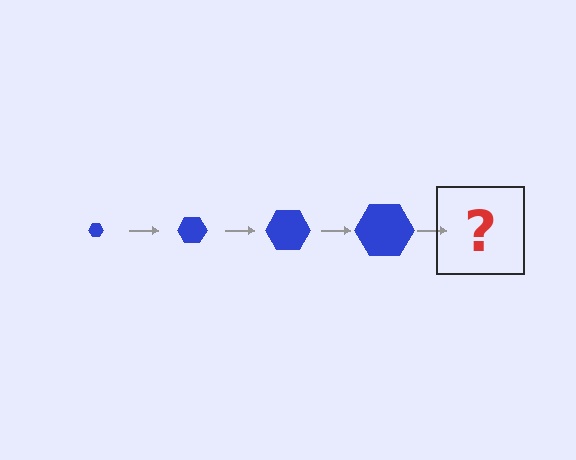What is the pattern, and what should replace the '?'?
The pattern is that the hexagon gets progressively larger each step. The '?' should be a blue hexagon, larger than the previous one.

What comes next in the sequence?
The next element should be a blue hexagon, larger than the previous one.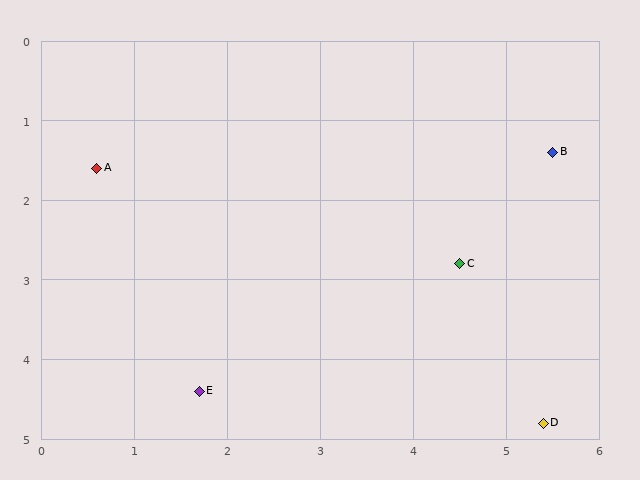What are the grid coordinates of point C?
Point C is at approximately (4.5, 2.8).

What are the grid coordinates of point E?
Point E is at approximately (1.7, 4.4).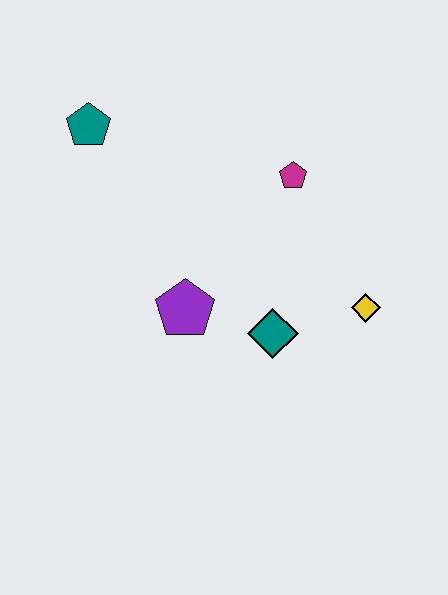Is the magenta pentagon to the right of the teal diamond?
Yes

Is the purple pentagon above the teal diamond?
Yes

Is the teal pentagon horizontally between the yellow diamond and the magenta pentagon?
No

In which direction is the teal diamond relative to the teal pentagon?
The teal diamond is below the teal pentagon.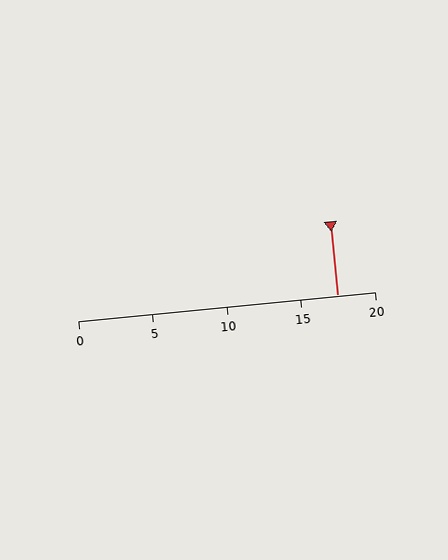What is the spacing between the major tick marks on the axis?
The major ticks are spaced 5 apart.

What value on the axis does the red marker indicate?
The marker indicates approximately 17.5.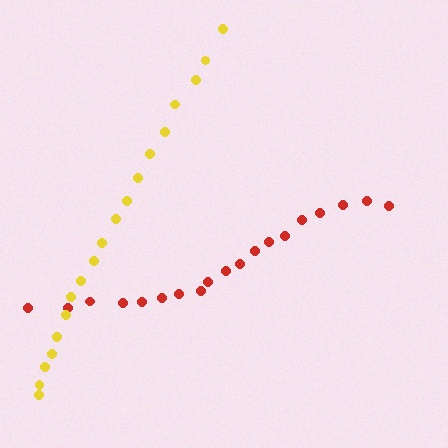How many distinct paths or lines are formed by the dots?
There are 2 distinct paths.